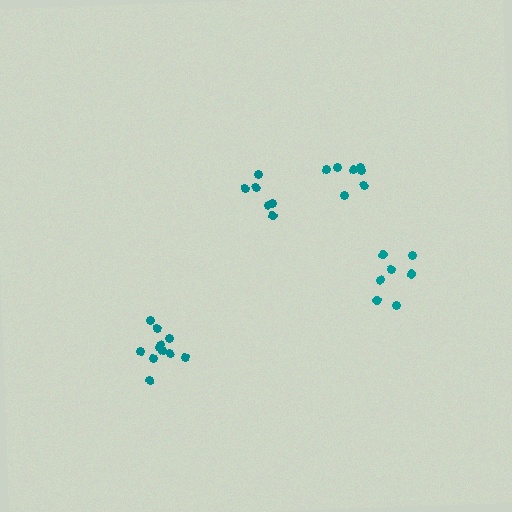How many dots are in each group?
Group 1: 6 dots, Group 2: 11 dots, Group 3: 7 dots, Group 4: 7 dots (31 total).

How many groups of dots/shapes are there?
There are 4 groups.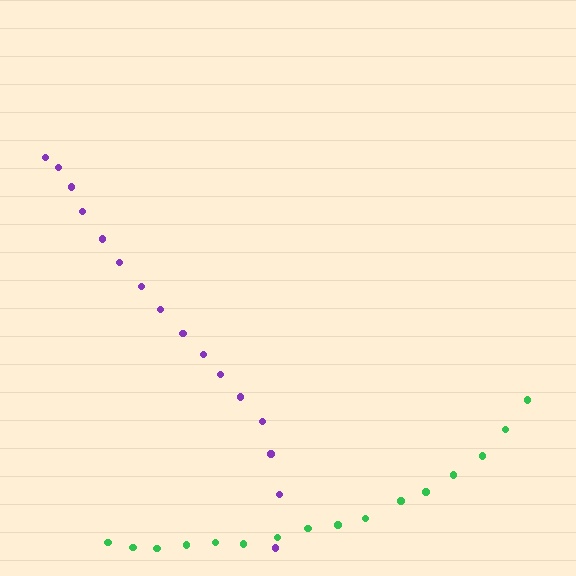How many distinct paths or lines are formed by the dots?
There are 2 distinct paths.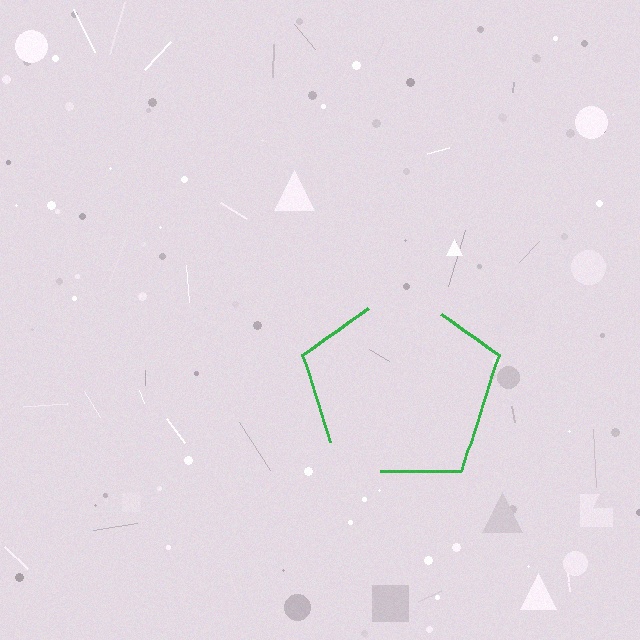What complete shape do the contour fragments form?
The contour fragments form a pentagon.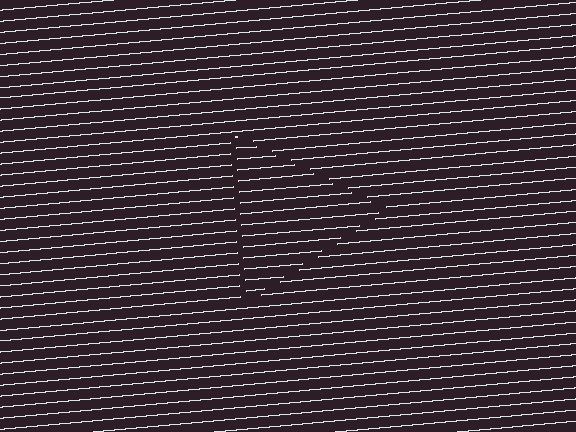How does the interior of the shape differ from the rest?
The interior of the shape contains the same grating, shifted by half a period — the contour is defined by the phase discontinuity where line-ends from the inner and outer gratings abut.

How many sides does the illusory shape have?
3 sides — the line-ends trace a triangle.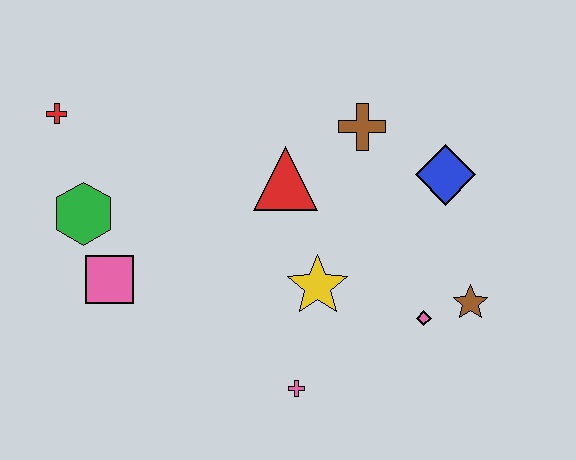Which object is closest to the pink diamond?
The brown star is closest to the pink diamond.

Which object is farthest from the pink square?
The brown star is farthest from the pink square.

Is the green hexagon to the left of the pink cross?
Yes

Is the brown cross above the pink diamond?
Yes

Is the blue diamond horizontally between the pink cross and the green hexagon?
No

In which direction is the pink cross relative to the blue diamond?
The pink cross is below the blue diamond.